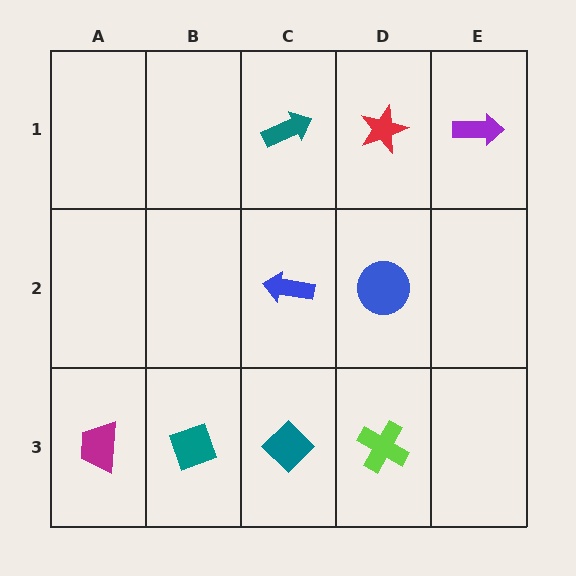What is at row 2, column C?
A blue arrow.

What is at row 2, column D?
A blue circle.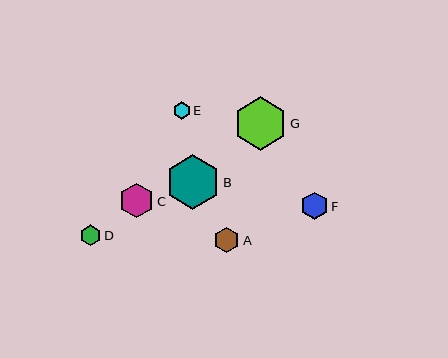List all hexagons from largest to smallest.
From largest to smallest: B, G, C, F, A, D, E.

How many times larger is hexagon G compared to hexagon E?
Hexagon G is approximately 3.1 times the size of hexagon E.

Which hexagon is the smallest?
Hexagon E is the smallest with a size of approximately 17 pixels.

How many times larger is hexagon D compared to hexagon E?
Hexagon D is approximately 1.2 times the size of hexagon E.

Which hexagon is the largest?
Hexagon B is the largest with a size of approximately 54 pixels.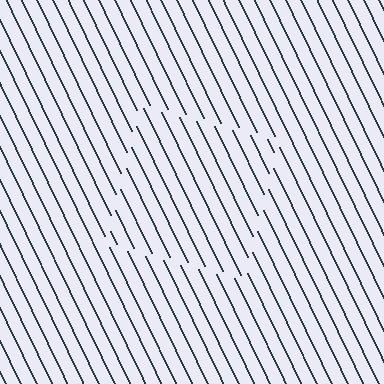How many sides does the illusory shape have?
4 sides — the line-ends trace a square.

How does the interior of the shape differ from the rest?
The interior of the shape contains the same grating, shifted by half a period — the contour is defined by the phase discontinuity where line-ends from the inner and outer gratings abut.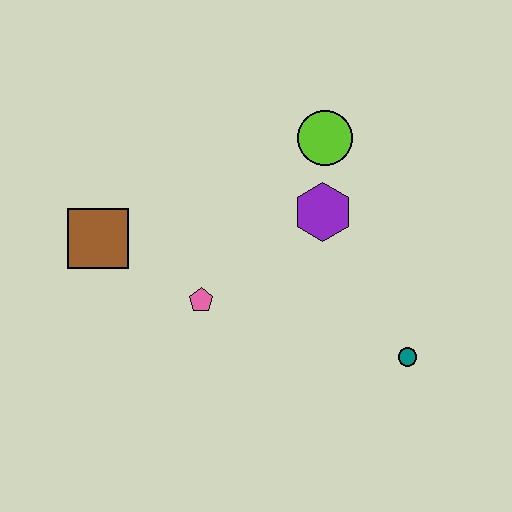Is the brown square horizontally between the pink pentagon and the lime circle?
No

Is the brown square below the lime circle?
Yes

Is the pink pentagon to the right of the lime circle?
No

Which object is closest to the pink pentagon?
The brown square is closest to the pink pentagon.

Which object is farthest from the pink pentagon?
The teal circle is farthest from the pink pentagon.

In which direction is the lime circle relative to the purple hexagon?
The lime circle is above the purple hexagon.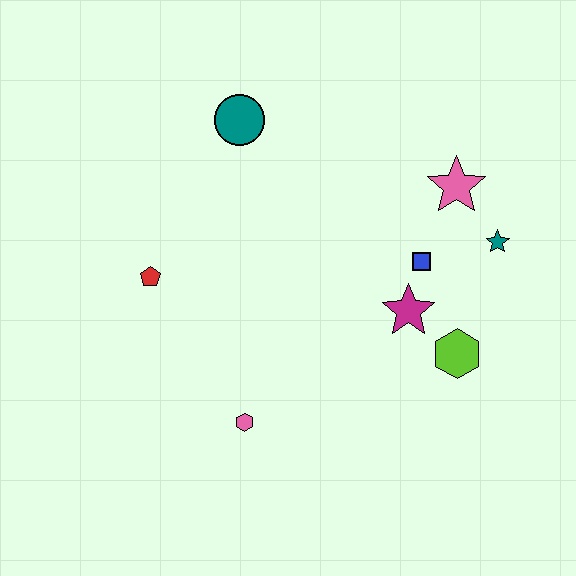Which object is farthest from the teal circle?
The lime hexagon is farthest from the teal circle.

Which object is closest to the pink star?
The teal star is closest to the pink star.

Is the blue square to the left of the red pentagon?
No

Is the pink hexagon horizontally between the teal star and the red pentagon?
Yes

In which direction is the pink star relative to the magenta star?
The pink star is above the magenta star.